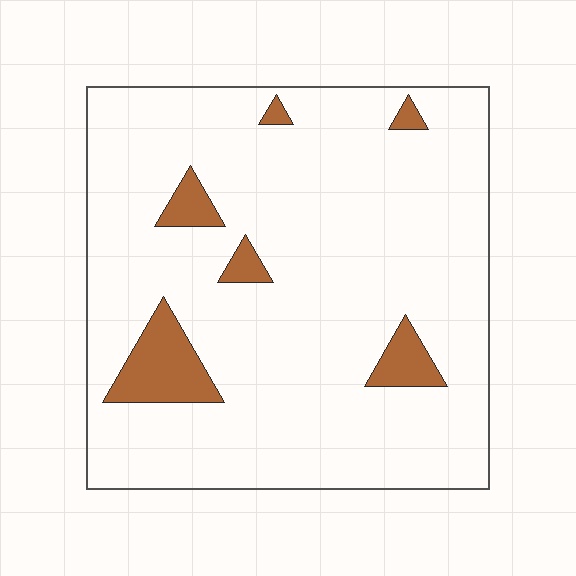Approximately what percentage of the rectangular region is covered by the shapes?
Approximately 10%.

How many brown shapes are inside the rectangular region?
6.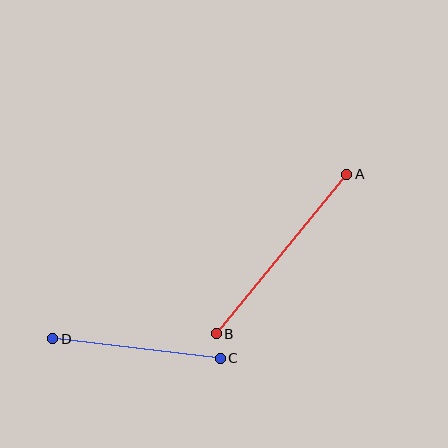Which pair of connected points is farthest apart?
Points A and B are farthest apart.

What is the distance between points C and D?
The distance is approximately 168 pixels.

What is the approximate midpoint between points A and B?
The midpoint is at approximately (282, 254) pixels.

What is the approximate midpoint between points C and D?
The midpoint is at approximately (136, 348) pixels.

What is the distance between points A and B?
The distance is approximately 206 pixels.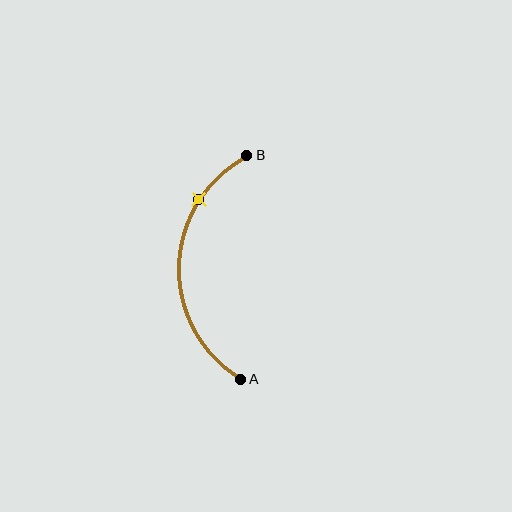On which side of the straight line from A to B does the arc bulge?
The arc bulges to the left of the straight line connecting A and B.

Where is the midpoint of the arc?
The arc midpoint is the point on the curve farthest from the straight line joining A and B. It sits to the left of that line.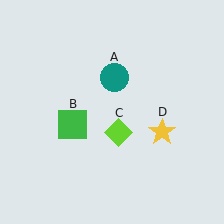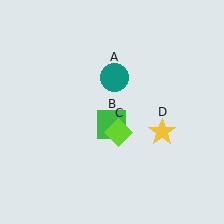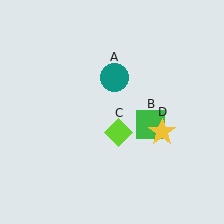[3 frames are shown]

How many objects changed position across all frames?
1 object changed position: green square (object B).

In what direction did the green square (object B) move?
The green square (object B) moved right.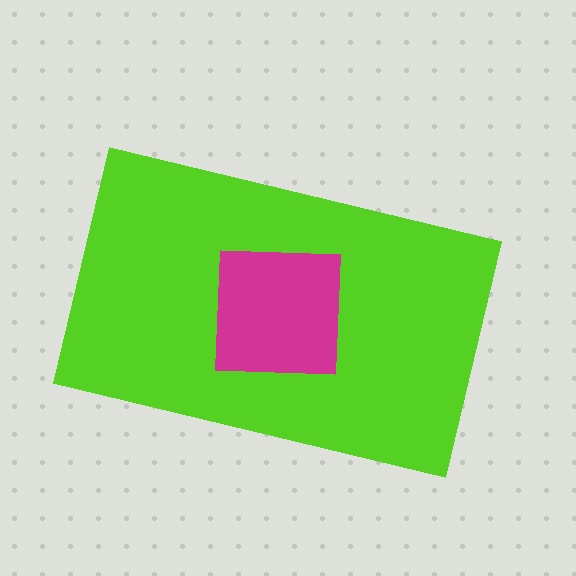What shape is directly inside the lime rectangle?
The magenta square.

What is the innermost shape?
The magenta square.